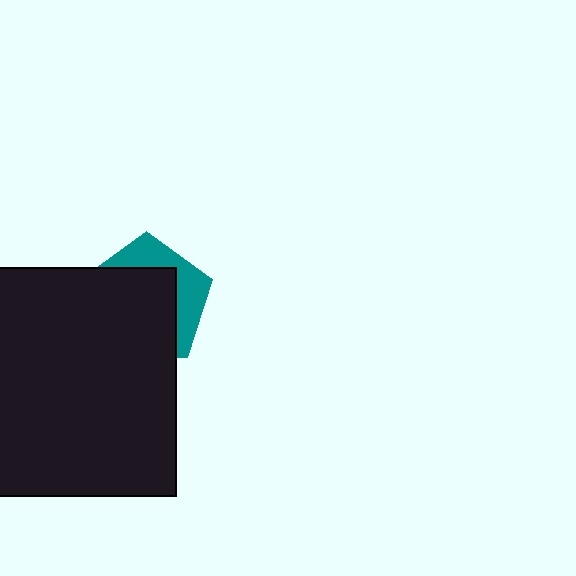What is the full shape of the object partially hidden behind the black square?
The partially hidden object is a teal pentagon.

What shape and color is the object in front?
The object in front is a black square.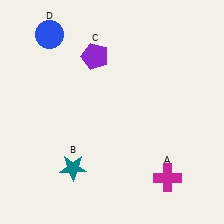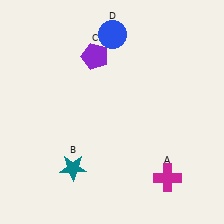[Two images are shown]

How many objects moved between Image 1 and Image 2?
1 object moved between the two images.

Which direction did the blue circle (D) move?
The blue circle (D) moved right.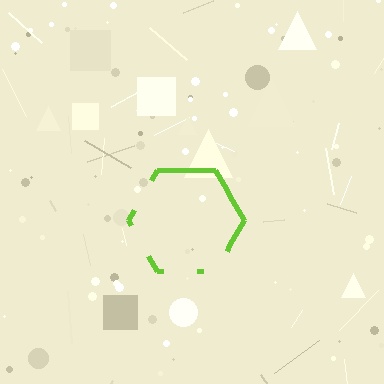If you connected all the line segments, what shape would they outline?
They would outline a hexagon.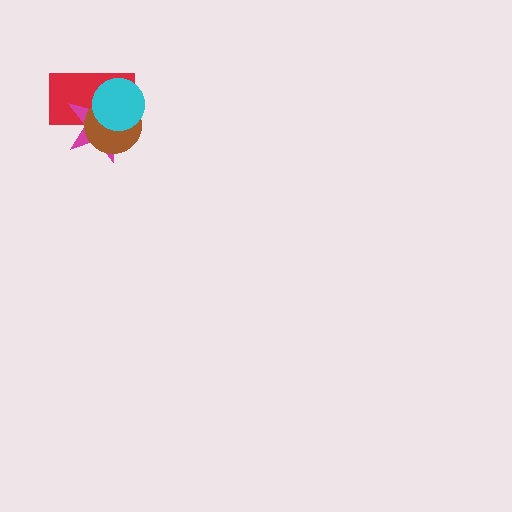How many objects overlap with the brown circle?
3 objects overlap with the brown circle.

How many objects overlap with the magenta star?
3 objects overlap with the magenta star.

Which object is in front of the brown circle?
The cyan circle is in front of the brown circle.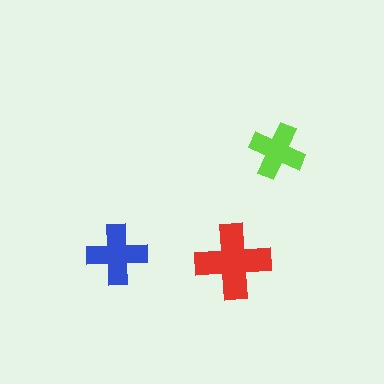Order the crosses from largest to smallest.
the red one, the blue one, the lime one.